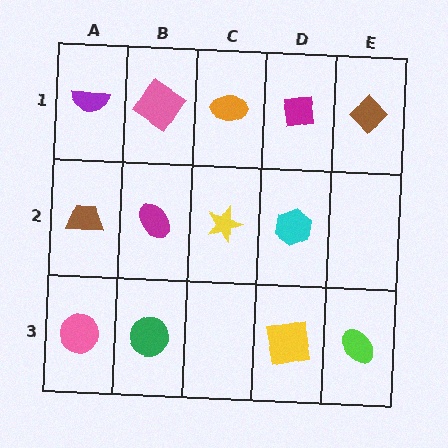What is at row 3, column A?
A pink circle.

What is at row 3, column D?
A yellow square.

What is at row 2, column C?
A yellow star.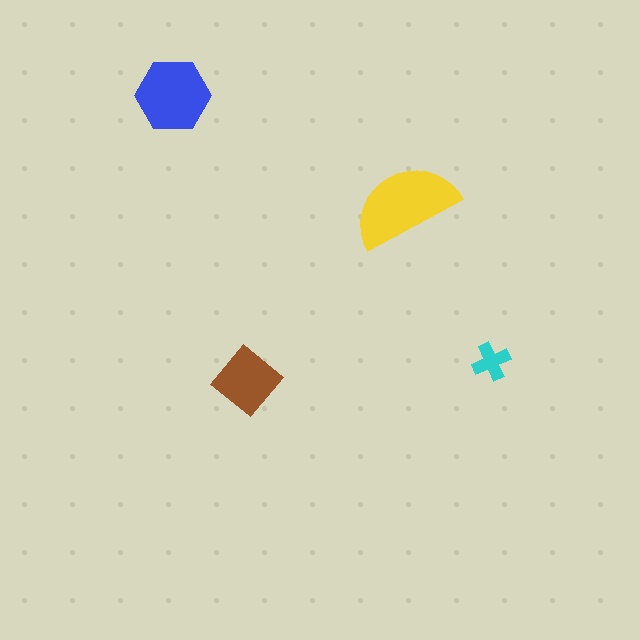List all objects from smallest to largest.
The cyan cross, the brown diamond, the blue hexagon, the yellow semicircle.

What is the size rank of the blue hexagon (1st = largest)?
2nd.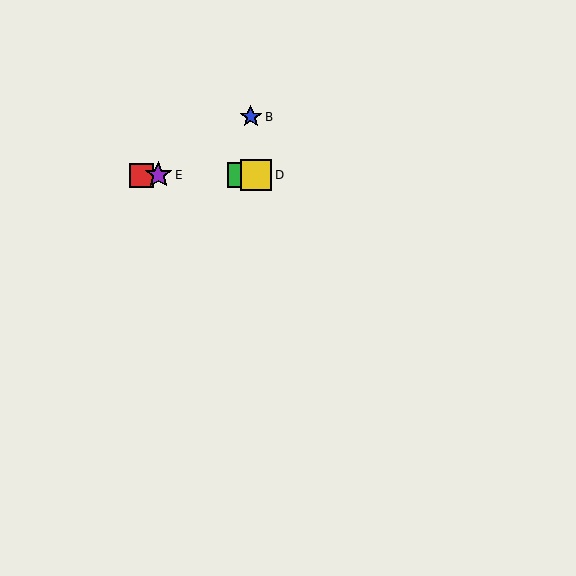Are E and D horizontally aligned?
Yes, both are at y≈175.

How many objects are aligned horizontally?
4 objects (A, C, D, E) are aligned horizontally.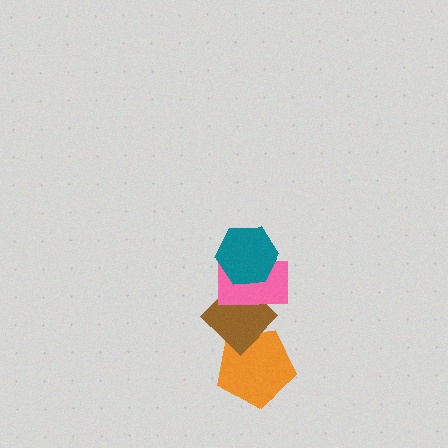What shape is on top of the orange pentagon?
The brown diamond is on top of the orange pentagon.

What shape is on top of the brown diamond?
The pink rectangle is on top of the brown diamond.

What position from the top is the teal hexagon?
The teal hexagon is 1st from the top.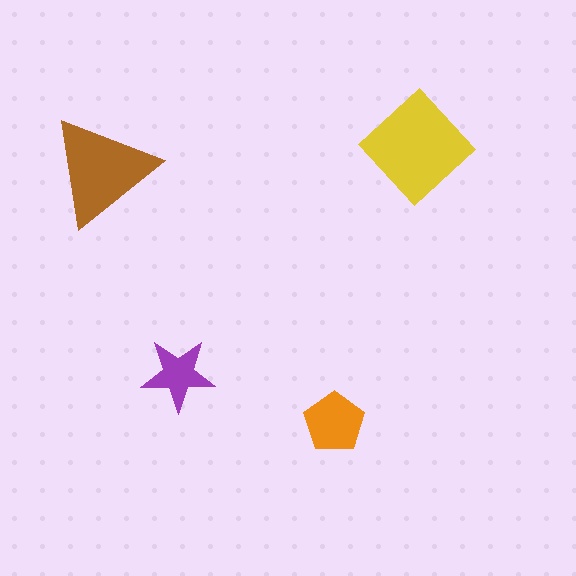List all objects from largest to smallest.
The yellow diamond, the brown triangle, the orange pentagon, the purple star.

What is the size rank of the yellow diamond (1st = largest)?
1st.